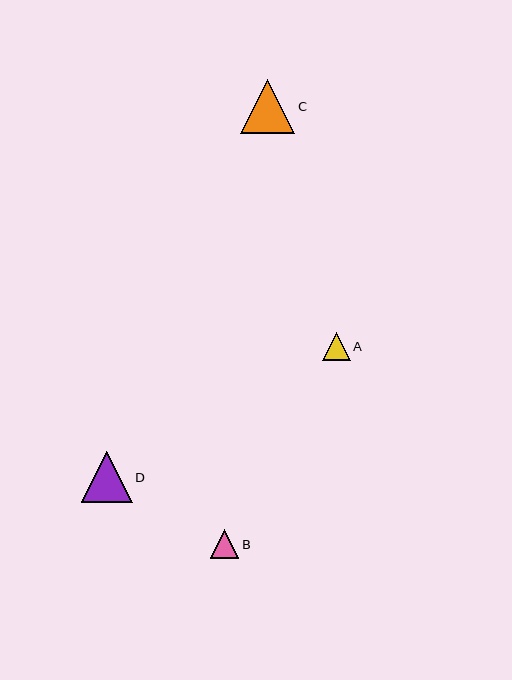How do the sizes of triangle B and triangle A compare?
Triangle B and triangle A are approximately the same size.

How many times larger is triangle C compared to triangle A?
Triangle C is approximately 1.9 times the size of triangle A.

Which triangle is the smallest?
Triangle A is the smallest with a size of approximately 28 pixels.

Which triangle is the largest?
Triangle C is the largest with a size of approximately 54 pixels.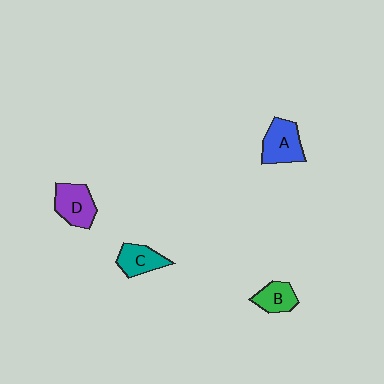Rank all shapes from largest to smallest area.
From largest to smallest: A (blue), D (purple), C (teal), B (green).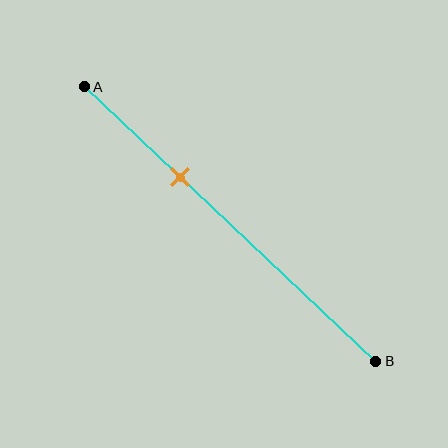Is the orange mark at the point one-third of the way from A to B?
Yes, the mark is approximately at the one-third point.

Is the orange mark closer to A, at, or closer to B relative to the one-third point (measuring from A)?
The orange mark is approximately at the one-third point of segment AB.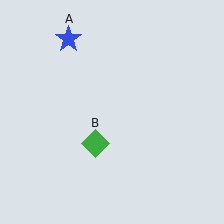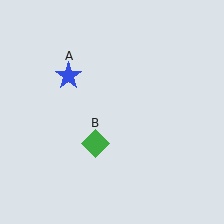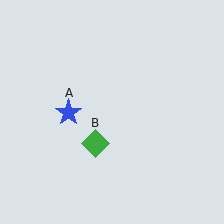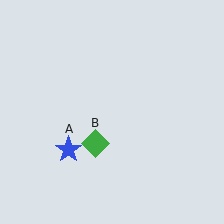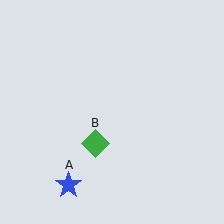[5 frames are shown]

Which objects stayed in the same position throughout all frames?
Green diamond (object B) remained stationary.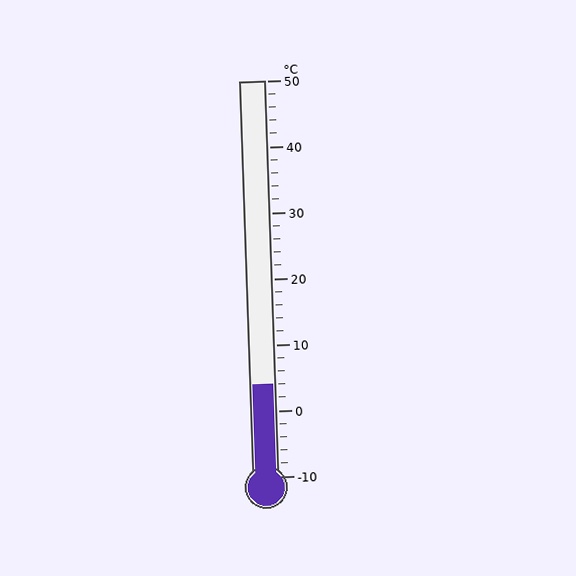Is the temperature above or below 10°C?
The temperature is below 10°C.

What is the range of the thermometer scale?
The thermometer scale ranges from -10°C to 50°C.